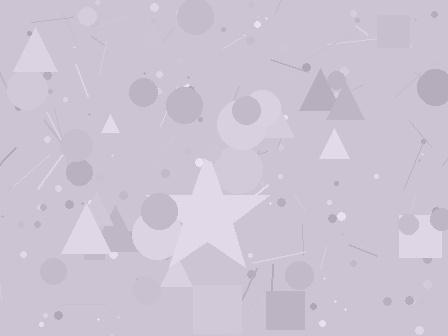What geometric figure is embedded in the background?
A star is embedded in the background.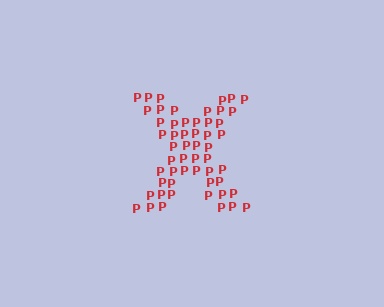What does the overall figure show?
The overall figure shows the letter X.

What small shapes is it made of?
It is made of small letter P's.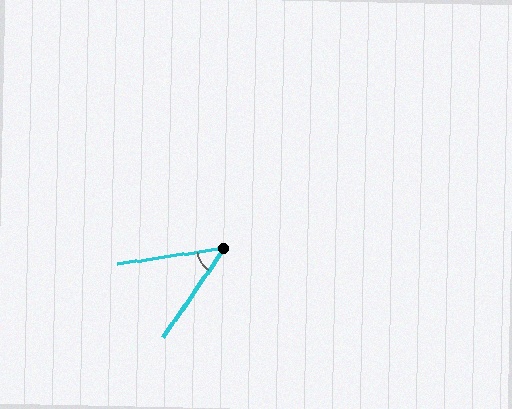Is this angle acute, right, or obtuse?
It is acute.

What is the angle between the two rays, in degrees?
Approximately 47 degrees.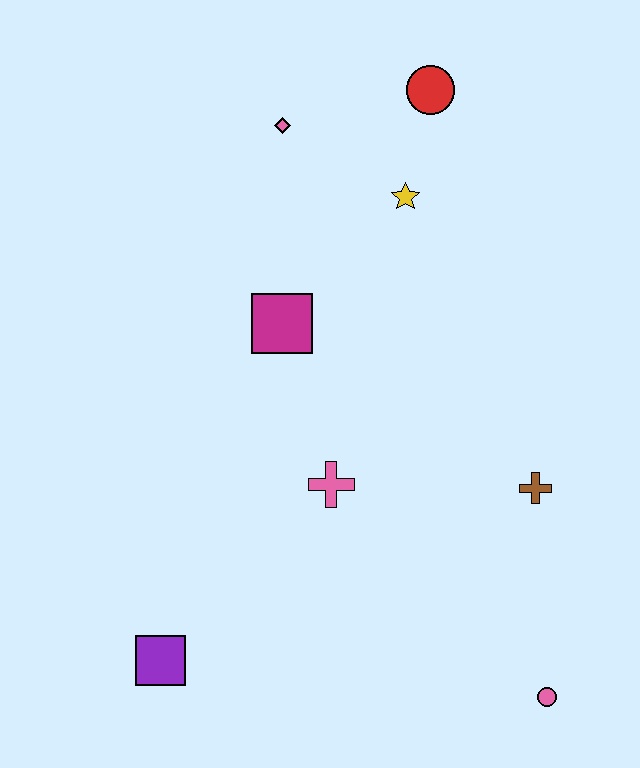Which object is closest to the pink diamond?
The yellow star is closest to the pink diamond.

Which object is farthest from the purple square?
The red circle is farthest from the purple square.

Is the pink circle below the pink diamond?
Yes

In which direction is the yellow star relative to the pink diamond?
The yellow star is to the right of the pink diamond.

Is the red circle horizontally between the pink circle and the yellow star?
Yes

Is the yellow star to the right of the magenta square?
Yes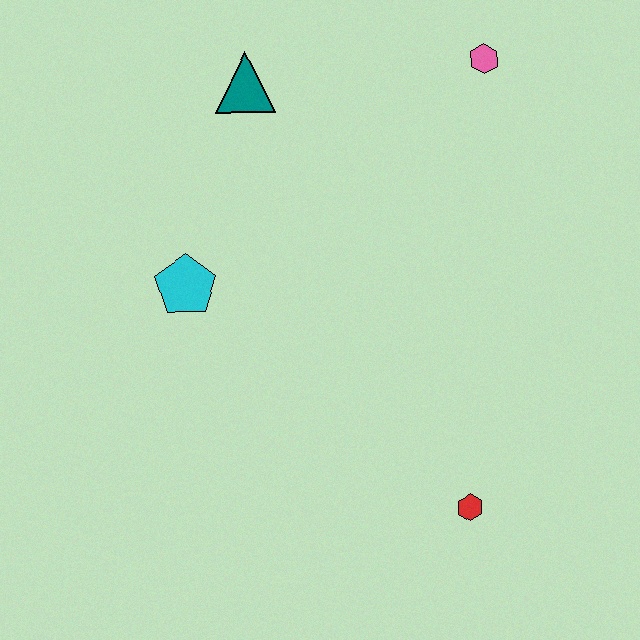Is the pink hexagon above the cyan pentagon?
Yes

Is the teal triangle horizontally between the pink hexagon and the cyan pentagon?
Yes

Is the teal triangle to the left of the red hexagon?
Yes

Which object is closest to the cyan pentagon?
The teal triangle is closest to the cyan pentagon.